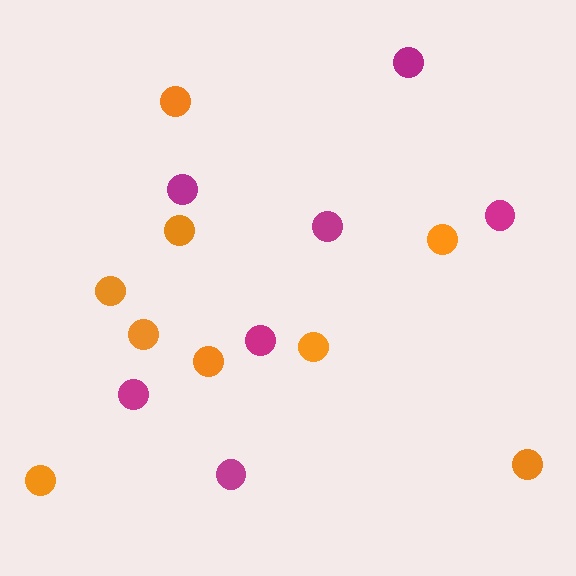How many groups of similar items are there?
There are 2 groups: one group of orange circles (9) and one group of magenta circles (7).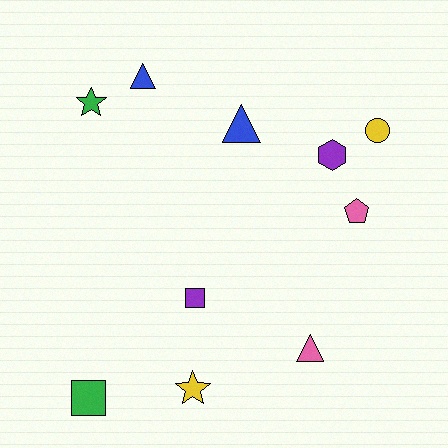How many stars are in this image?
There are 2 stars.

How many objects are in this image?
There are 10 objects.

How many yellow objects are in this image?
There are 2 yellow objects.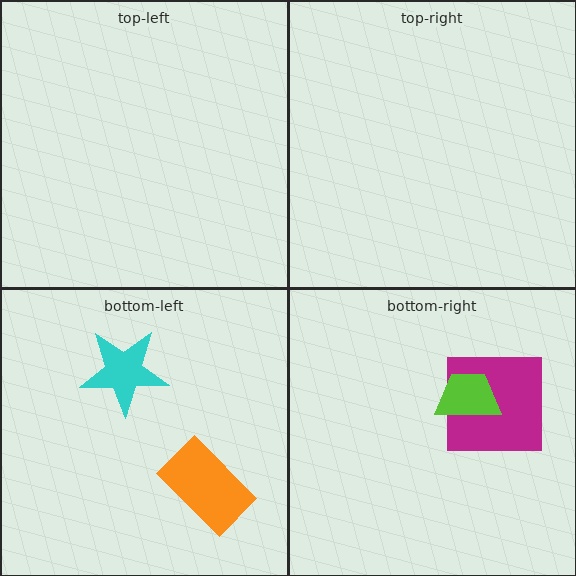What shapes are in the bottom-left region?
The orange rectangle, the cyan star.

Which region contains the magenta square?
The bottom-right region.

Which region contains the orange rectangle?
The bottom-left region.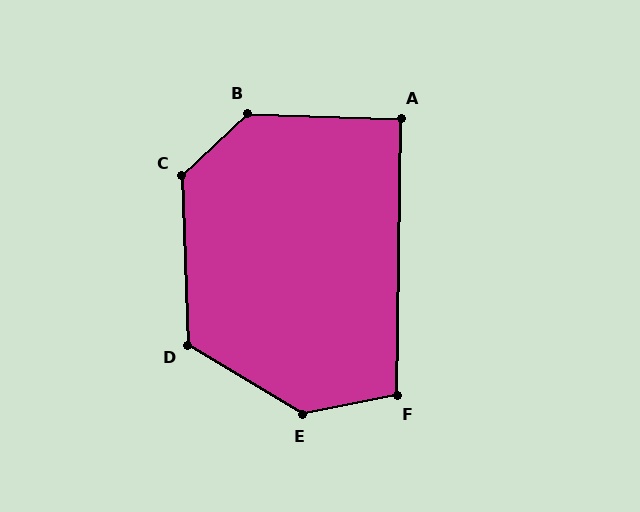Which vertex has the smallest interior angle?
A, at approximately 91 degrees.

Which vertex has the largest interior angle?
E, at approximately 138 degrees.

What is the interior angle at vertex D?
Approximately 123 degrees (obtuse).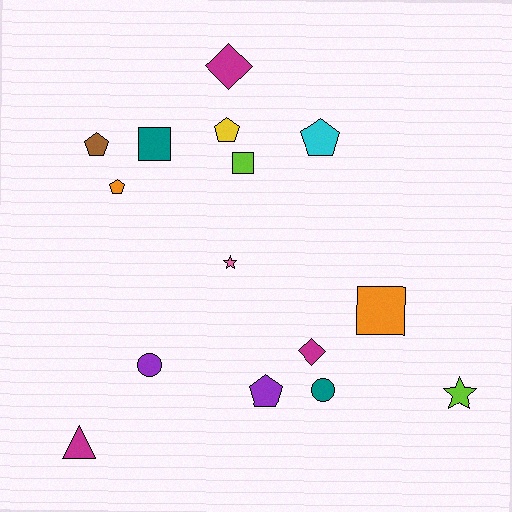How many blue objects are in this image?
There are no blue objects.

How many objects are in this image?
There are 15 objects.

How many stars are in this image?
There are 2 stars.